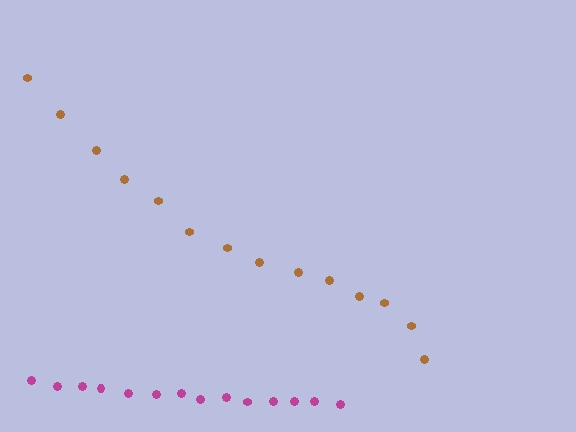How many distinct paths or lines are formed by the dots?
There are 2 distinct paths.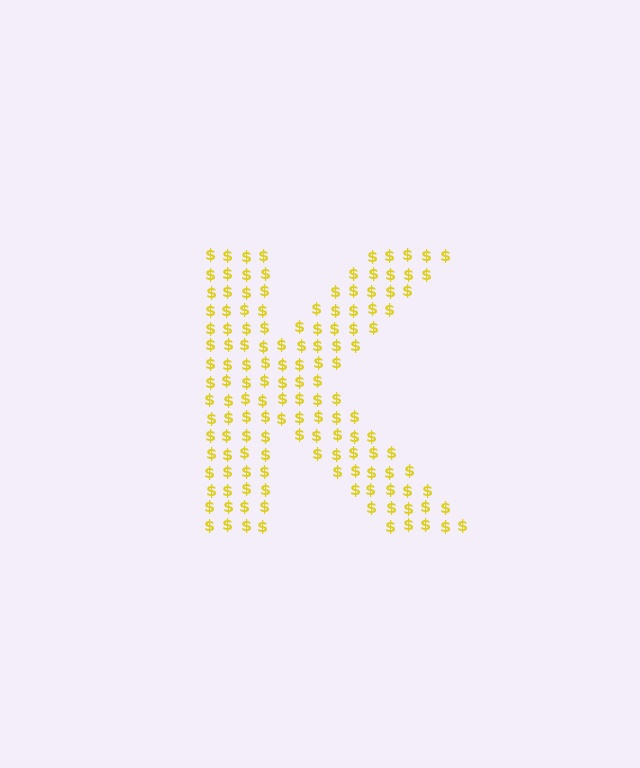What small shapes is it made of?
It is made of small dollar signs.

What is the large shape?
The large shape is the letter K.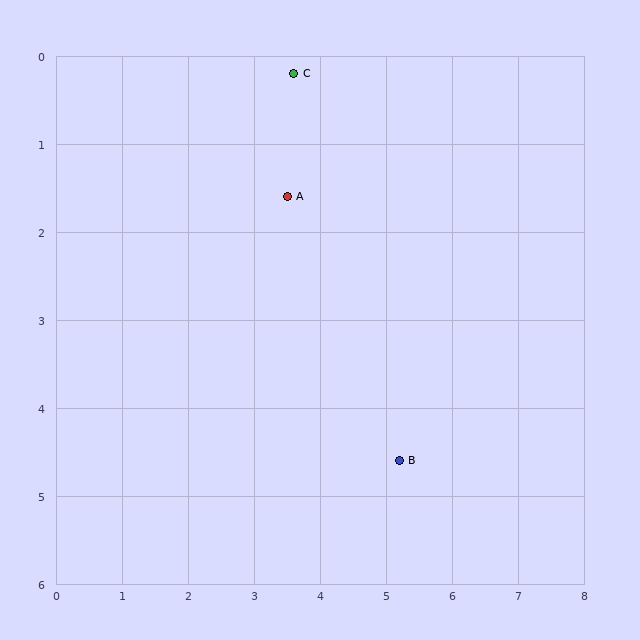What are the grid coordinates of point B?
Point B is at approximately (5.2, 4.6).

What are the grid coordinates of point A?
Point A is at approximately (3.5, 1.6).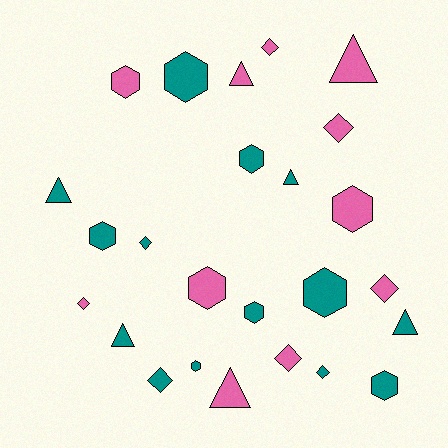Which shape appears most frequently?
Hexagon, with 10 objects.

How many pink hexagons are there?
There are 3 pink hexagons.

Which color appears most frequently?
Teal, with 14 objects.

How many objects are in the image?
There are 25 objects.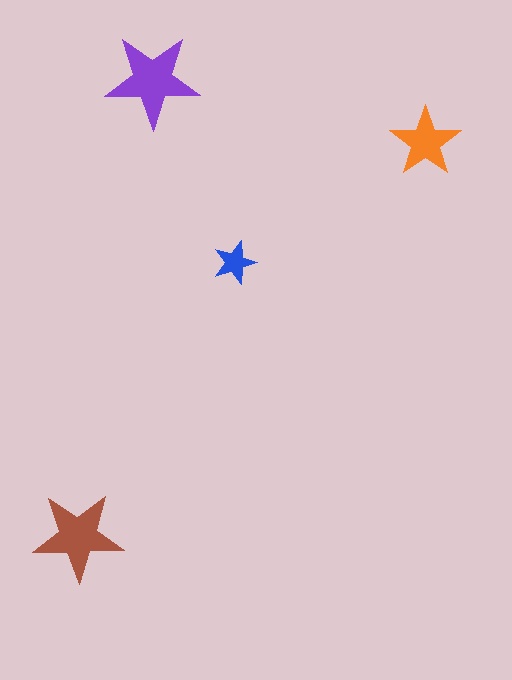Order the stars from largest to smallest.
the purple one, the brown one, the orange one, the blue one.